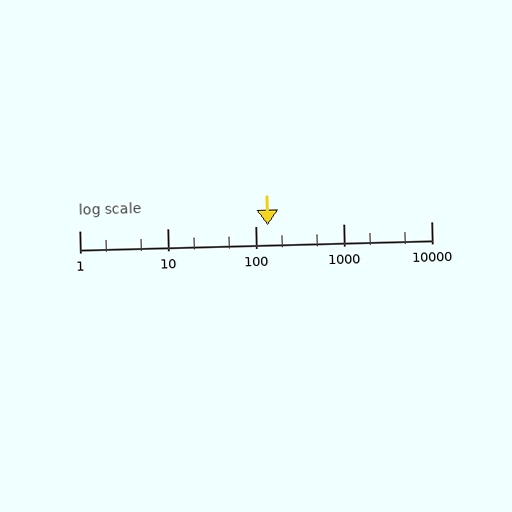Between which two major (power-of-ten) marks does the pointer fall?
The pointer is between 100 and 1000.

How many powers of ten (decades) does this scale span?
The scale spans 4 decades, from 1 to 10000.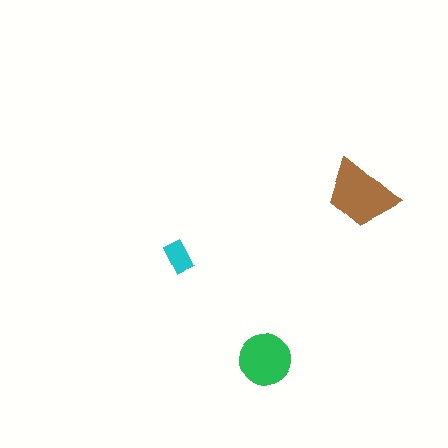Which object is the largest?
The brown trapezoid.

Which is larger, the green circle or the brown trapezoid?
The brown trapezoid.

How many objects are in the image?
There are 3 objects in the image.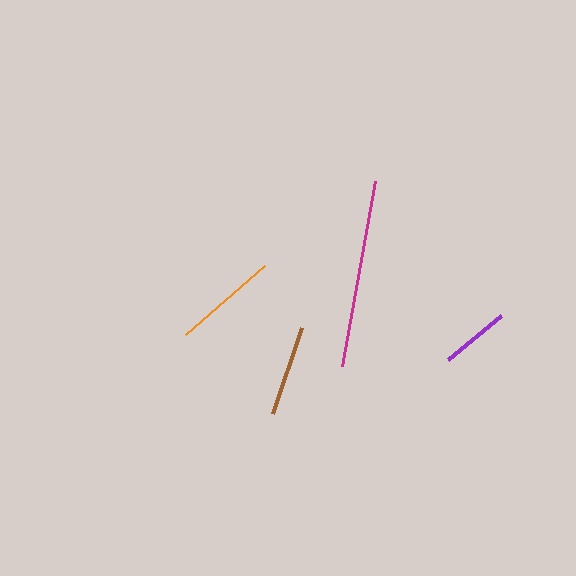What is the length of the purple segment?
The purple segment is approximately 68 pixels long.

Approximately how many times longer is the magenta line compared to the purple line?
The magenta line is approximately 2.8 times the length of the purple line.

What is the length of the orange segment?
The orange segment is approximately 105 pixels long.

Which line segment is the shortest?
The purple line is the shortest at approximately 68 pixels.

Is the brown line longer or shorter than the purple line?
The brown line is longer than the purple line.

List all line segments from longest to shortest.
From longest to shortest: magenta, orange, brown, purple.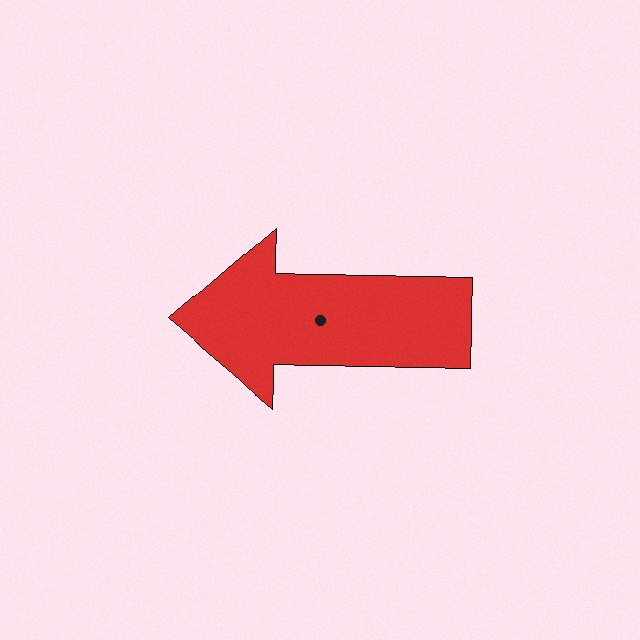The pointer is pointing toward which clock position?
Roughly 9 o'clock.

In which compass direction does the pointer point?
West.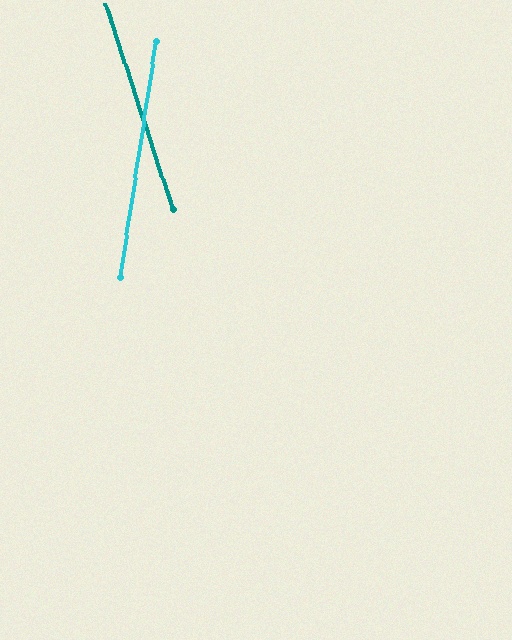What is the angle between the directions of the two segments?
Approximately 27 degrees.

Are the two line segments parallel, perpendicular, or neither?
Neither parallel nor perpendicular — they differ by about 27°.